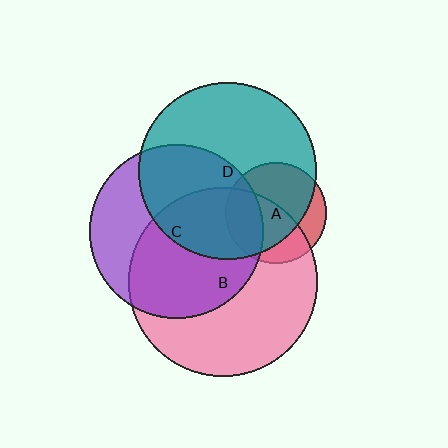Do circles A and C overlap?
Yes.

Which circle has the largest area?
Circle B (pink).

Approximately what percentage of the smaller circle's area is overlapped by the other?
Approximately 30%.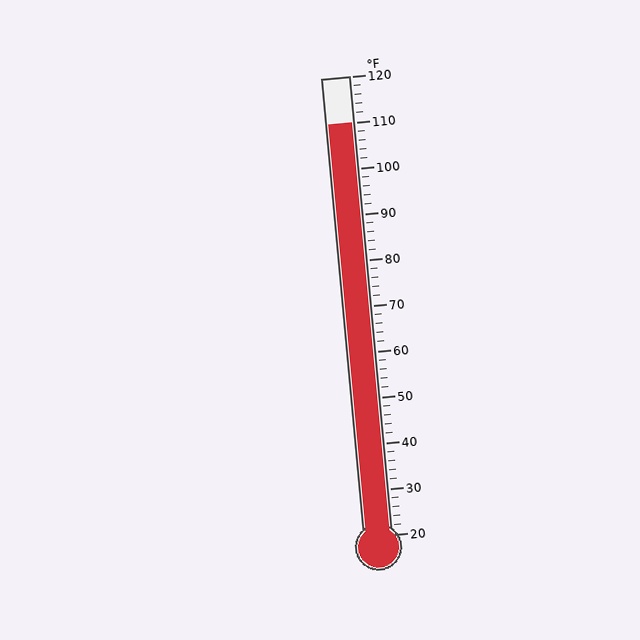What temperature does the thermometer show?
The thermometer shows approximately 110°F.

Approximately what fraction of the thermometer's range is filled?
The thermometer is filled to approximately 90% of its range.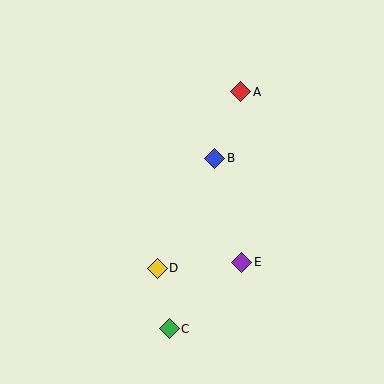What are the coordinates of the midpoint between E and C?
The midpoint between E and C is at (206, 296).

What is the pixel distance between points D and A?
The distance between D and A is 196 pixels.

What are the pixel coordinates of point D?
Point D is at (157, 268).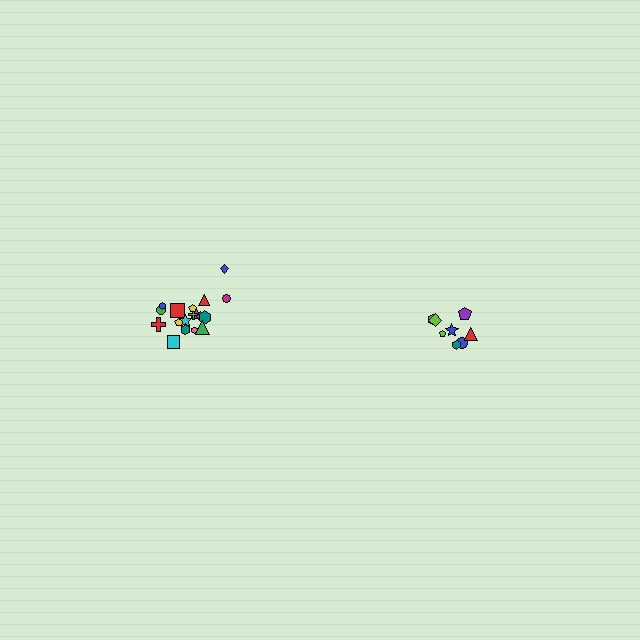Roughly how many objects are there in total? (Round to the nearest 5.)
Roughly 25 objects in total.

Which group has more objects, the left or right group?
The left group.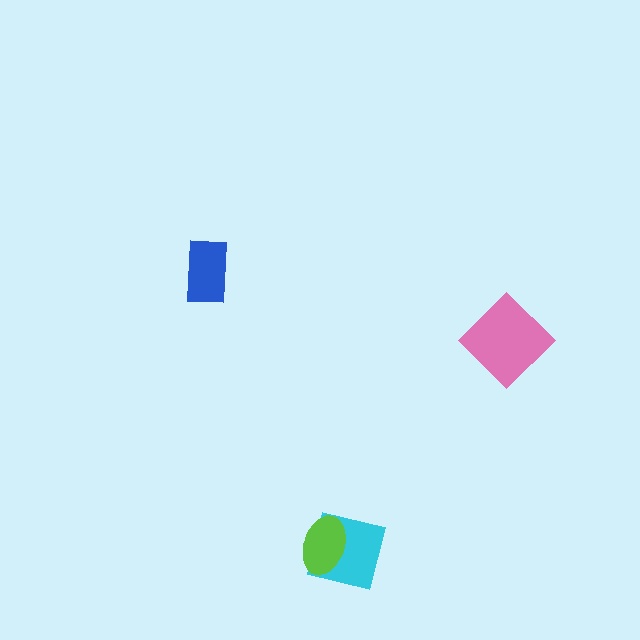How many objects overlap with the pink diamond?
0 objects overlap with the pink diamond.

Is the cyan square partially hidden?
Yes, it is partially covered by another shape.